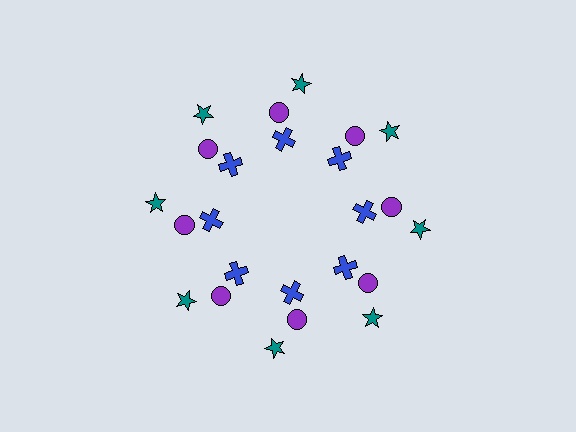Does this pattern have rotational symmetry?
Yes, this pattern has 8-fold rotational symmetry. It looks the same after rotating 45 degrees around the center.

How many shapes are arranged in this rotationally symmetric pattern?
There are 24 shapes, arranged in 8 groups of 3.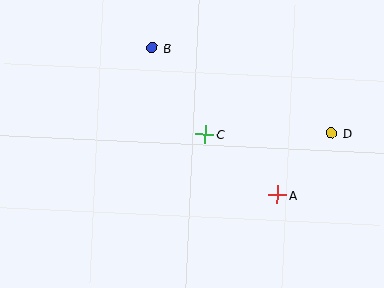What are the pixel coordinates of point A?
Point A is at (277, 195).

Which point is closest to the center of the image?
Point C at (205, 134) is closest to the center.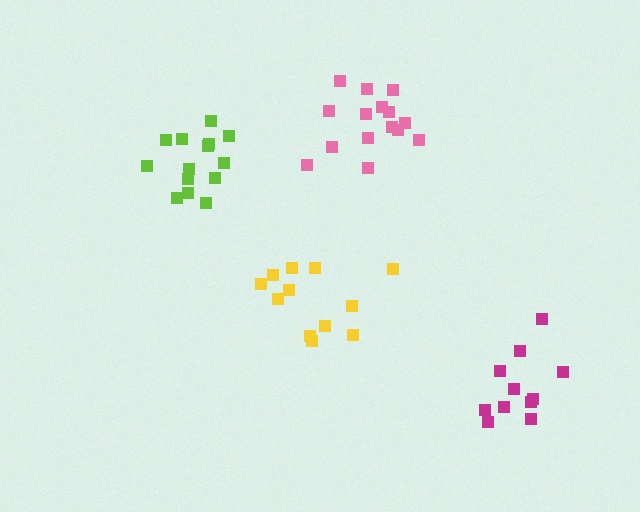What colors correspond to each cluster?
The clusters are colored: magenta, yellow, lime, pink.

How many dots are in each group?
Group 1: 11 dots, Group 2: 12 dots, Group 3: 14 dots, Group 4: 15 dots (52 total).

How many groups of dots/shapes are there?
There are 4 groups.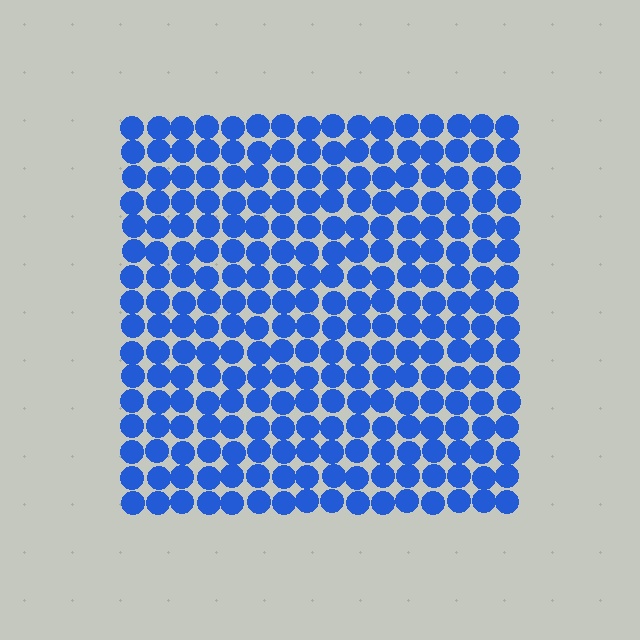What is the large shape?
The large shape is a square.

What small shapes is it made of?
It is made of small circles.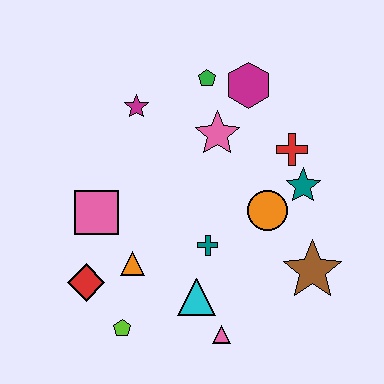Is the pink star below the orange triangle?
No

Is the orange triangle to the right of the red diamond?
Yes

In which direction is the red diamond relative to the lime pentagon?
The red diamond is above the lime pentagon.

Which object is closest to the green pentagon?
The magenta hexagon is closest to the green pentagon.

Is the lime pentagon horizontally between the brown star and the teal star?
No